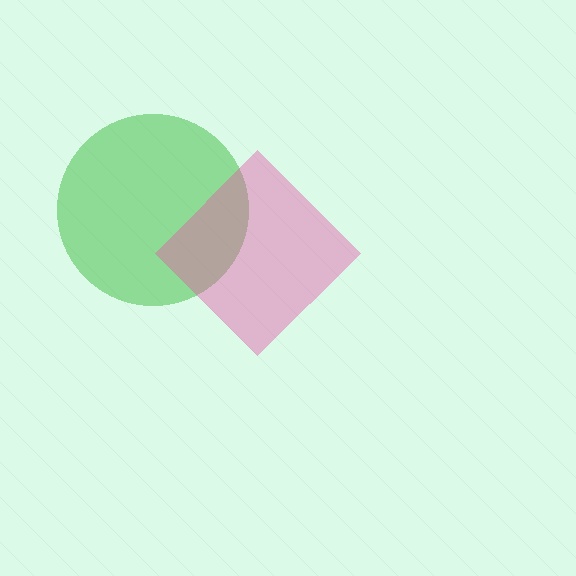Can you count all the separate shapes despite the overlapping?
Yes, there are 2 separate shapes.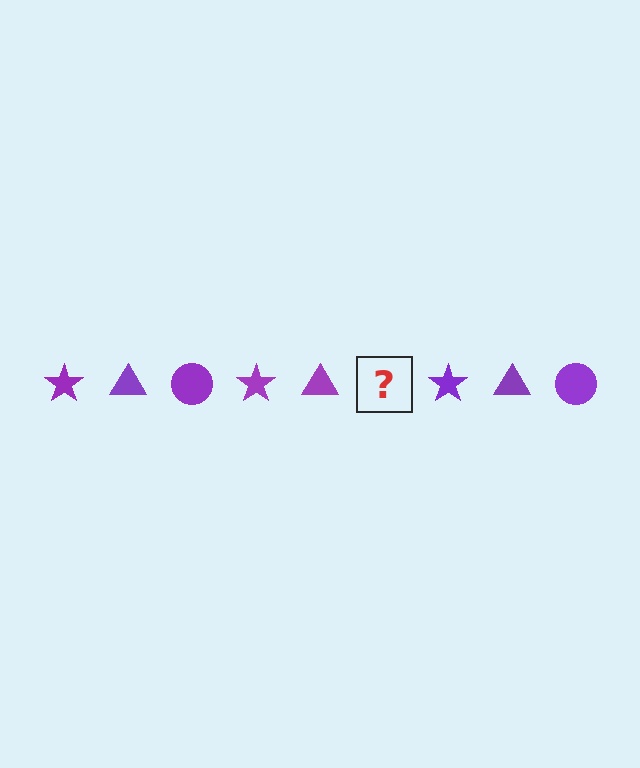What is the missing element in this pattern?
The missing element is a purple circle.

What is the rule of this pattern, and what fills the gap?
The rule is that the pattern cycles through star, triangle, circle shapes in purple. The gap should be filled with a purple circle.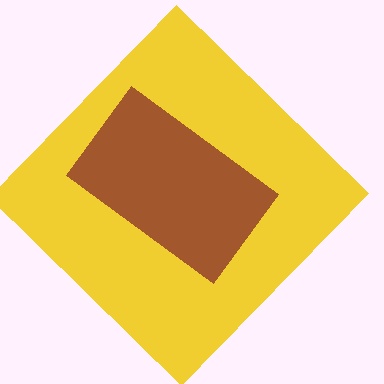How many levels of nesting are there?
2.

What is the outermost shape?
The yellow diamond.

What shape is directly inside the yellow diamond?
The brown rectangle.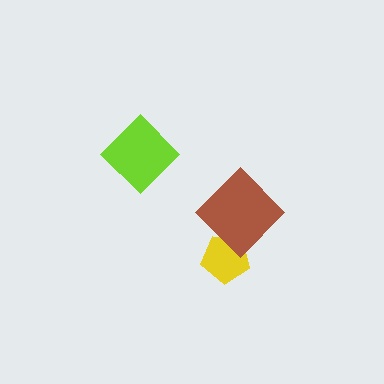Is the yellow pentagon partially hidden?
Yes, it is partially covered by another shape.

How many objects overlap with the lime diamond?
0 objects overlap with the lime diamond.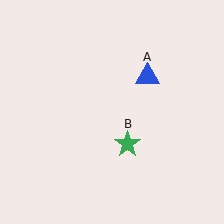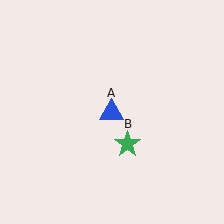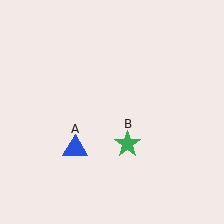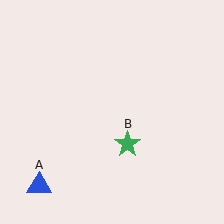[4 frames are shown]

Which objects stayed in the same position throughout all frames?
Green star (object B) remained stationary.